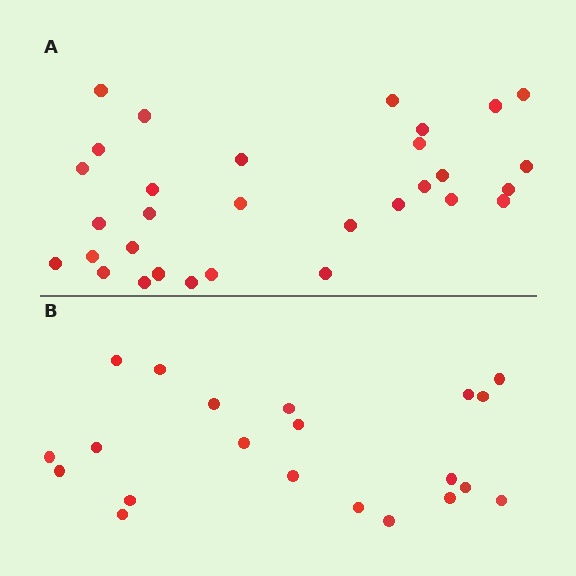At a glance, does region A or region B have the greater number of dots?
Region A (the top region) has more dots.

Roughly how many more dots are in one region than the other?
Region A has roughly 10 or so more dots than region B.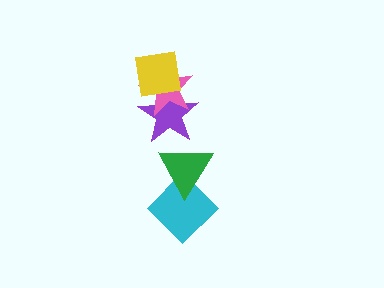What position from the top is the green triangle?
The green triangle is 4th from the top.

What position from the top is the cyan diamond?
The cyan diamond is 5th from the top.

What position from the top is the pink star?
The pink star is 2nd from the top.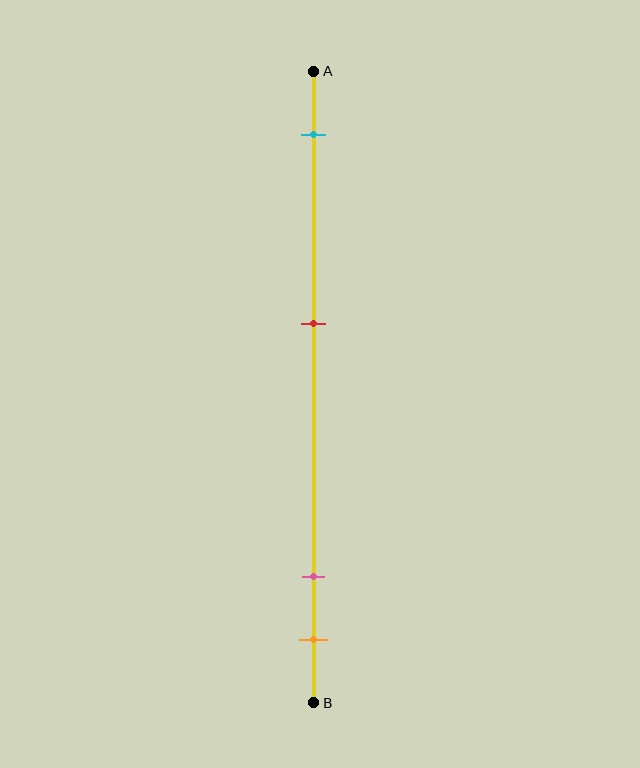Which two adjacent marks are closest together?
The pink and orange marks are the closest adjacent pair.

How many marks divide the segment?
There are 4 marks dividing the segment.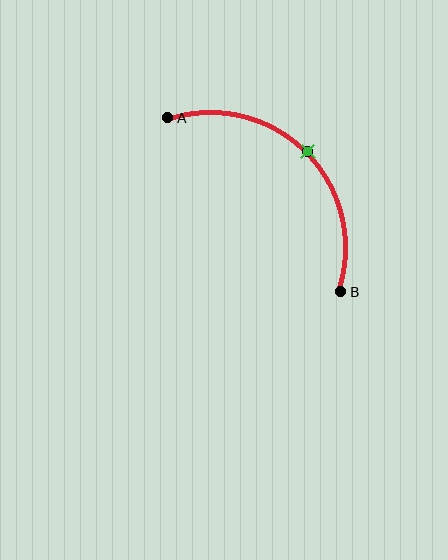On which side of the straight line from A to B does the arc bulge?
The arc bulges above and to the right of the straight line connecting A and B.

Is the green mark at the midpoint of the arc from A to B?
Yes. The green mark lies on the arc at equal arc-length from both A and B — it is the arc midpoint.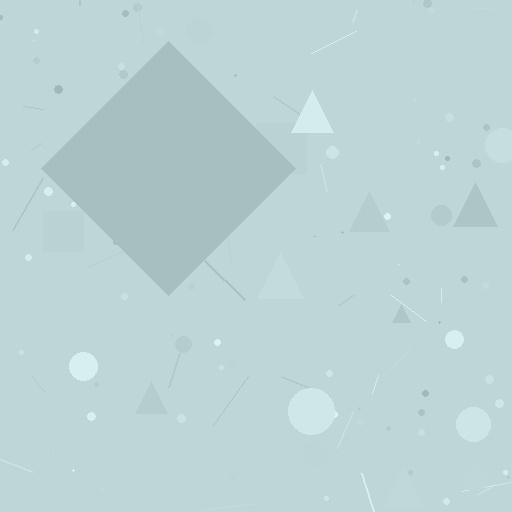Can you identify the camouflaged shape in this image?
The camouflaged shape is a diamond.